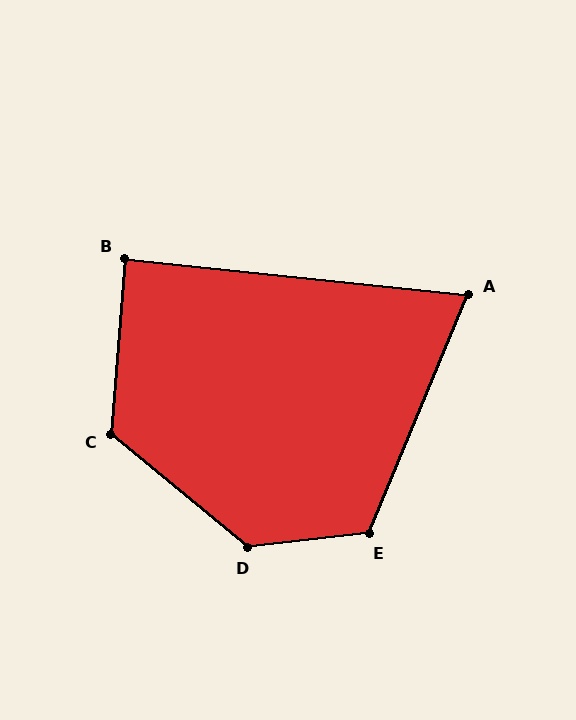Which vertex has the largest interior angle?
D, at approximately 134 degrees.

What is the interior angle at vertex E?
Approximately 119 degrees (obtuse).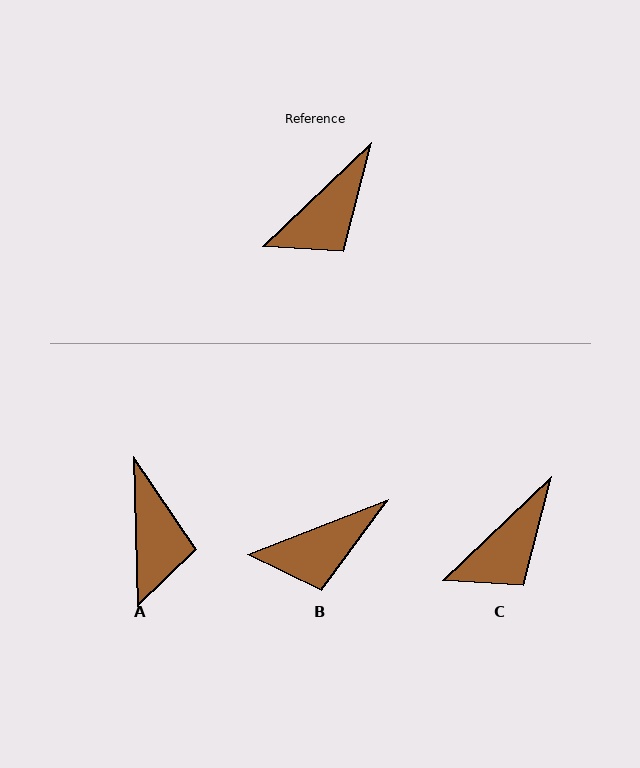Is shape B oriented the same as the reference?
No, it is off by about 22 degrees.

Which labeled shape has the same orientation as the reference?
C.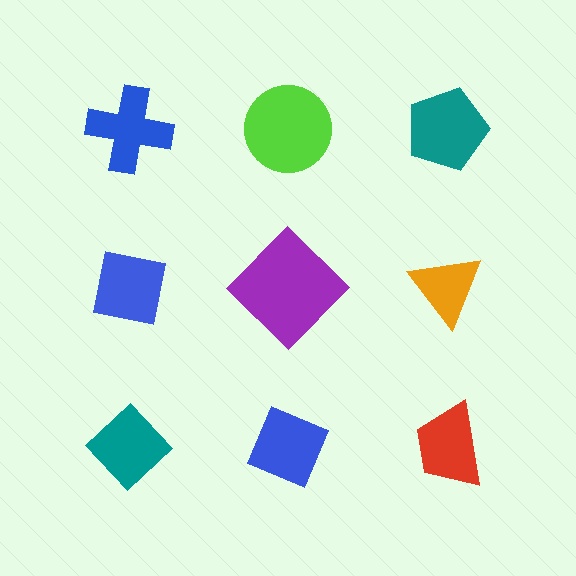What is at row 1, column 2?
A lime circle.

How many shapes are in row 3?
3 shapes.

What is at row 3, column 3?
A red trapezoid.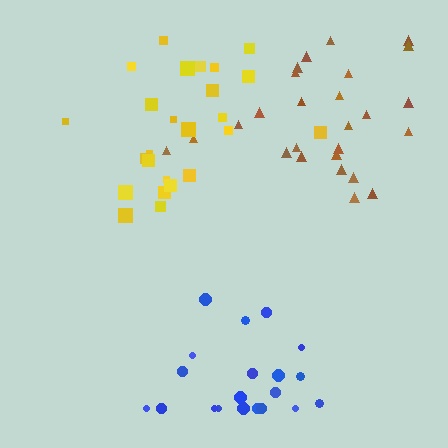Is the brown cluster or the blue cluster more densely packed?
Blue.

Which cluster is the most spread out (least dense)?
Brown.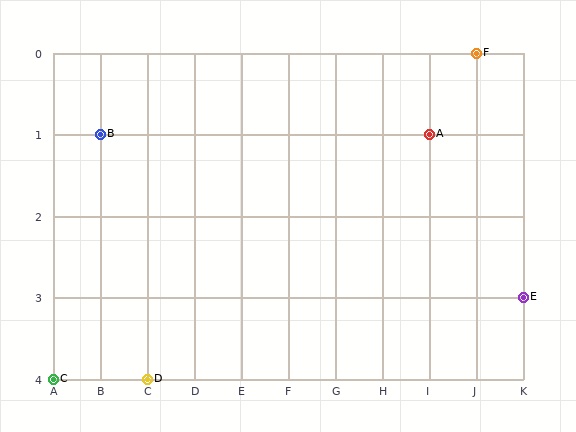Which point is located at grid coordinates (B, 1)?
Point B is at (B, 1).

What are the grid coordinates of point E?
Point E is at grid coordinates (K, 3).